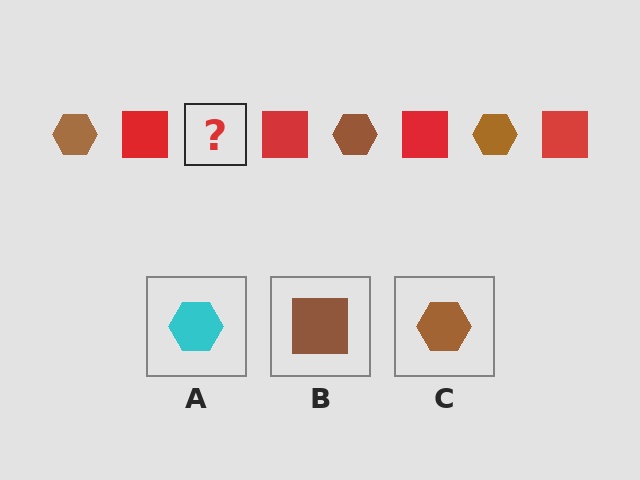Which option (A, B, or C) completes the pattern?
C.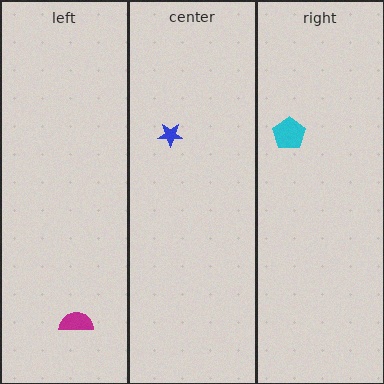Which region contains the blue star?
The center region.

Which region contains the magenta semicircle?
The left region.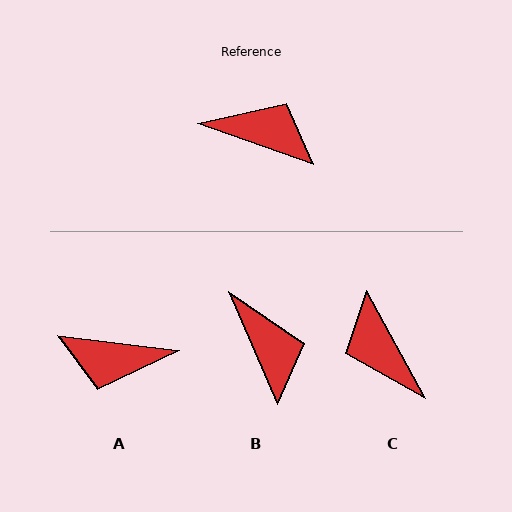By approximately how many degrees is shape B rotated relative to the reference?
Approximately 47 degrees clockwise.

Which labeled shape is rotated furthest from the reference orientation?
A, about 167 degrees away.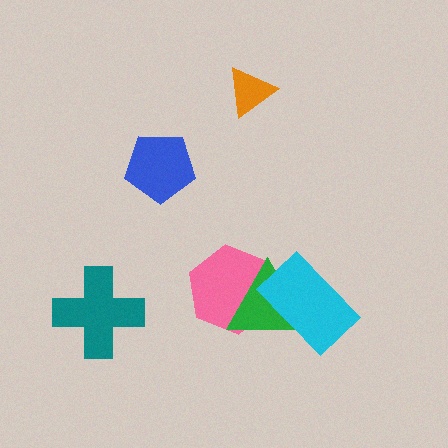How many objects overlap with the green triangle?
2 objects overlap with the green triangle.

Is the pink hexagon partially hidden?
Yes, it is partially covered by another shape.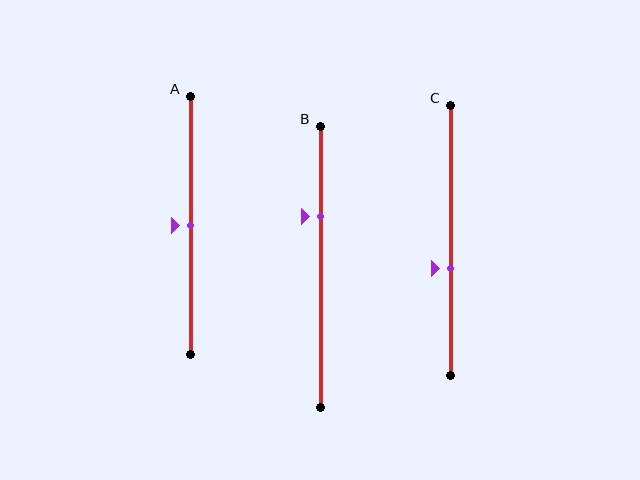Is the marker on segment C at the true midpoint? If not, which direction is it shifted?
No, the marker on segment C is shifted downward by about 10% of the segment length.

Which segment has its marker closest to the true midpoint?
Segment A has its marker closest to the true midpoint.